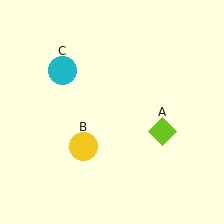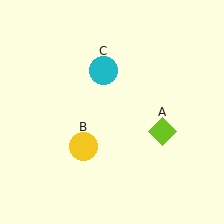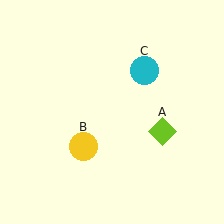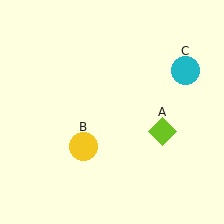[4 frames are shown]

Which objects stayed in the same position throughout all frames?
Lime diamond (object A) and yellow circle (object B) remained stationary.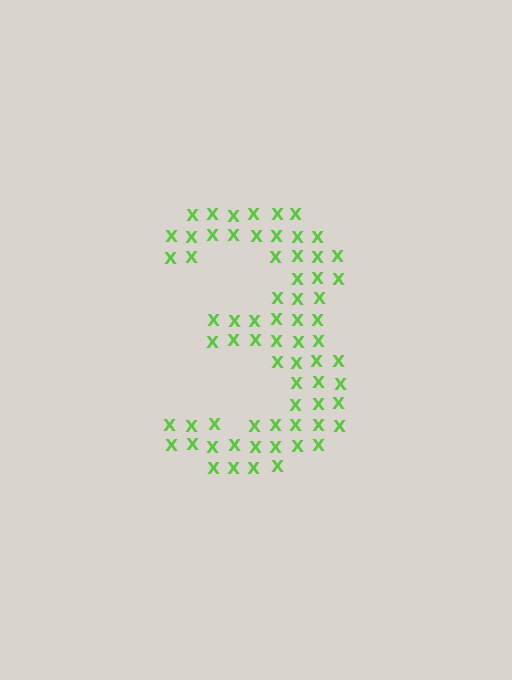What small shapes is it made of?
It is made of small letter X's.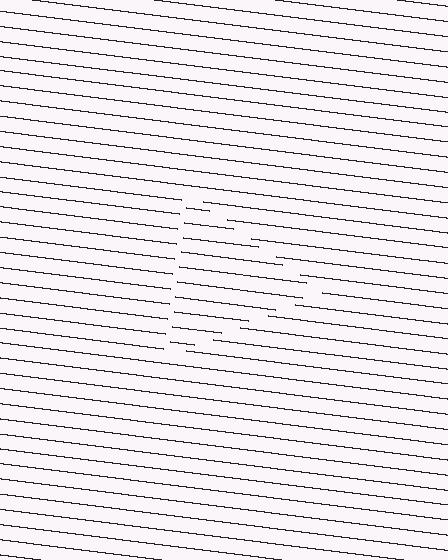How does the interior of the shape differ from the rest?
The interior of the shape contains the same grating, shifted by half a period — the contour is defined by the phase discontinuity where line-ends from the inner and outer gratings abut.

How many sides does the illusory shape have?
3 sides — the line-ends trace a triangle.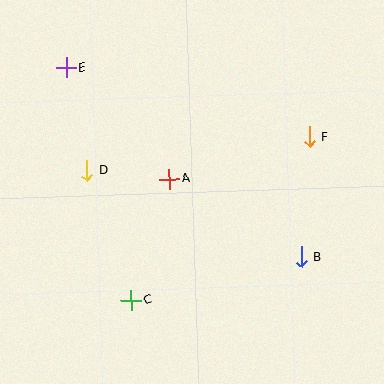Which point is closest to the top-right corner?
Point F is closest to the top-right corner.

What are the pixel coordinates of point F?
Point F is at (310, 137).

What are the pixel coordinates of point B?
Point B is at (302, 257).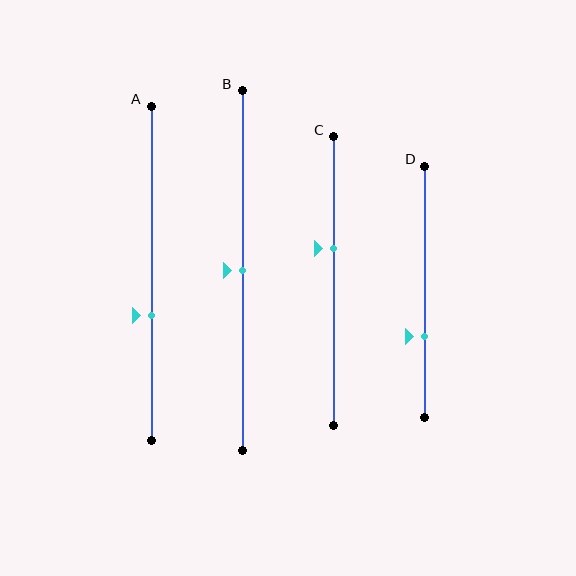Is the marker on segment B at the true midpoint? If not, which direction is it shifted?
Yes, the marker on segment B is at the true midpoint.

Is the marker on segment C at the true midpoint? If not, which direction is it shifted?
No, the marker on segment C is shifted upward by about 11% of the segment length.